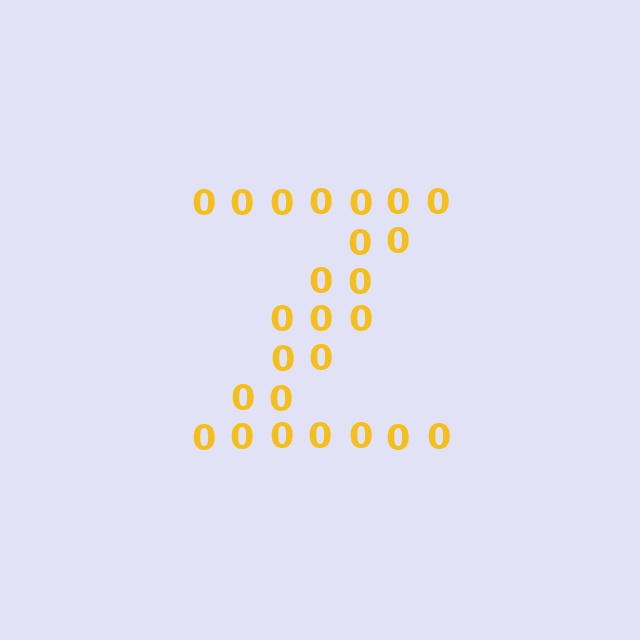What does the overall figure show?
The overall figure shows the letter Z.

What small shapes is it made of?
It is made of small digit 0's.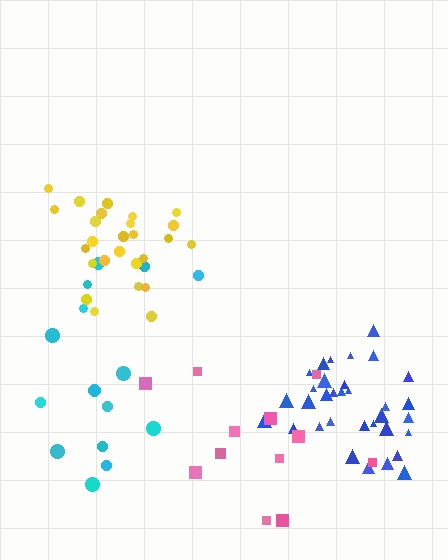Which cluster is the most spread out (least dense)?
Pink.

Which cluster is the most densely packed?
Yellow.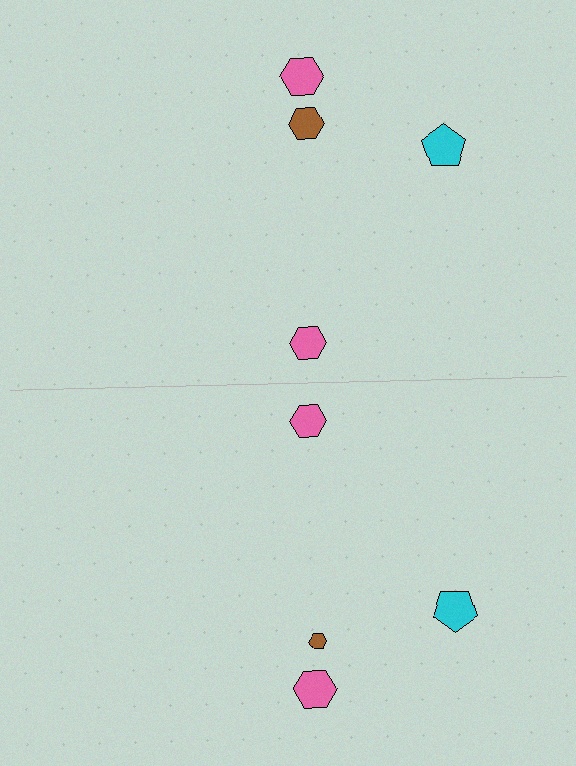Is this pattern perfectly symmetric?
No, the pattern is not perfectly symmetric. The brown hexagon on the bottom side has a different size than its mirror counterpart.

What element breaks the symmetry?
The brown hexagon on the bottom side has a different size than its mirror counterpart.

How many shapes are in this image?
There are 8 shapes in this image.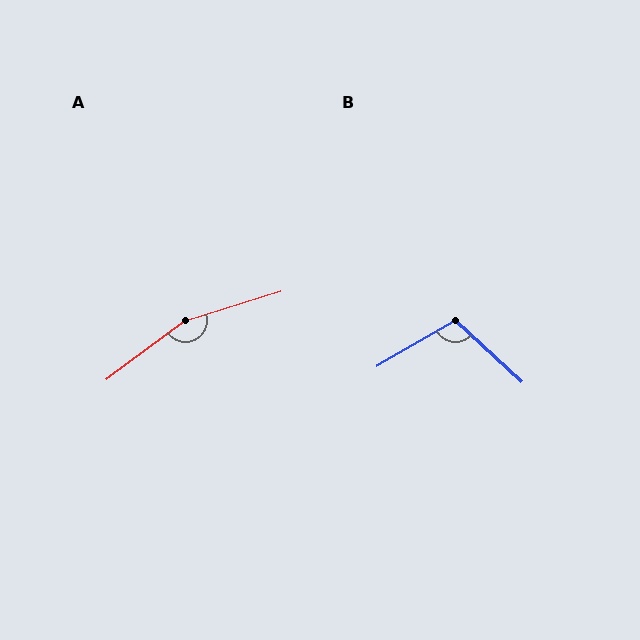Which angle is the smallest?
B, at approximately 107 degrees.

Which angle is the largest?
A, at approximately 160 degrees.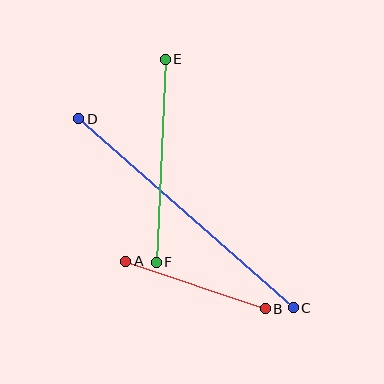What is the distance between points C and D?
The distance is approximately 286 pixels.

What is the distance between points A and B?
The distance is approximately 147 pixels.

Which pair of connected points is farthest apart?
Points C and D are farthest apart.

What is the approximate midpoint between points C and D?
The midpoint is at approximately (186, 213) pixels.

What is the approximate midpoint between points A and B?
The midpoint is at approximately (196, 285) pixels.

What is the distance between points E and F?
The distance is approximately 203 pixels.